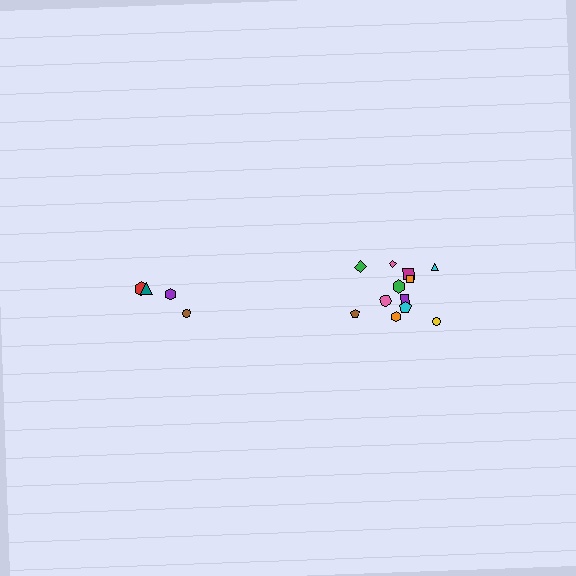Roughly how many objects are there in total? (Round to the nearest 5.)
Roughly 15 objects in total.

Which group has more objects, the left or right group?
The right group.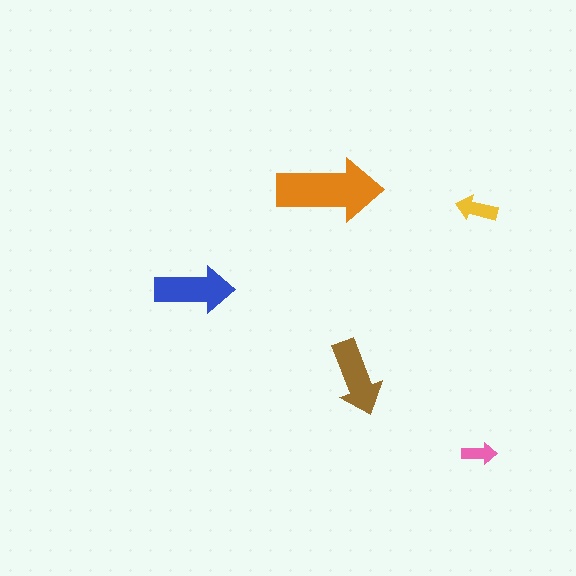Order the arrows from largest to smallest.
the orange one, the blue one, the brown one, the yellow one, the pink one.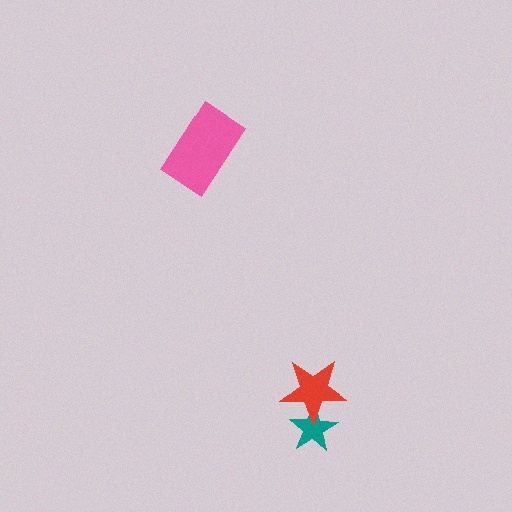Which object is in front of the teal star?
The red star is in front of the teal star.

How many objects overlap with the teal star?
1 object overlaps with the teal star.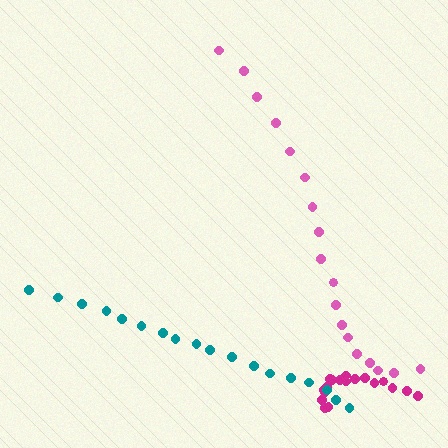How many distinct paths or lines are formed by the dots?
There are 3 distinct paths.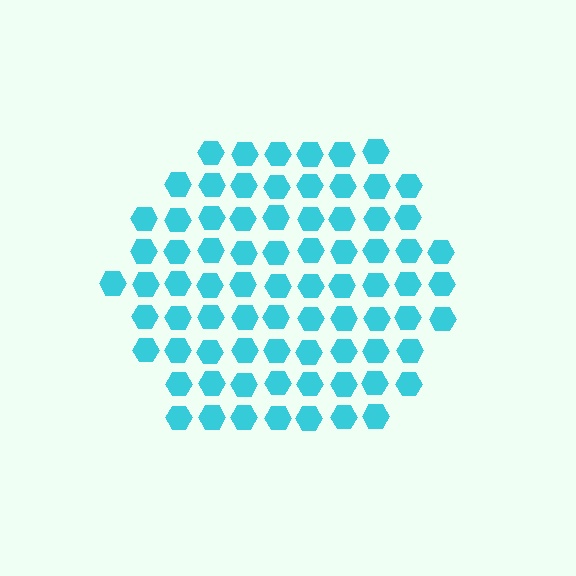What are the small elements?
The small elements are hexagons.